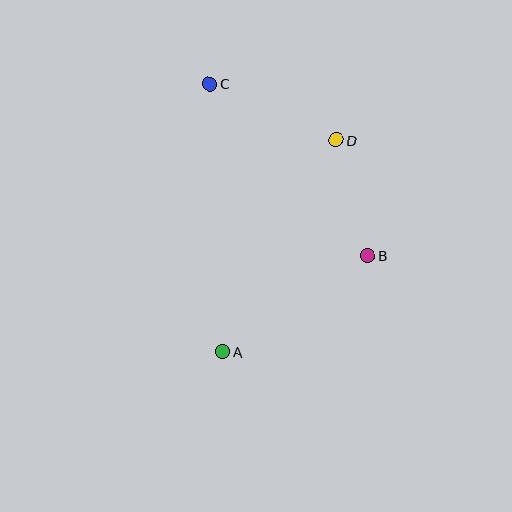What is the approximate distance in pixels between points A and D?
The distance between A and D is approximately 240 pixels.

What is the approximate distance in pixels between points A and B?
The distance between A and B is approximately 174 pixels.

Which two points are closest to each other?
Points B and D are closest to each other.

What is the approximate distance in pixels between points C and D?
The distance between C and D is approximately 138 pixels.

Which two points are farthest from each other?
Points A and C are farthest from each other.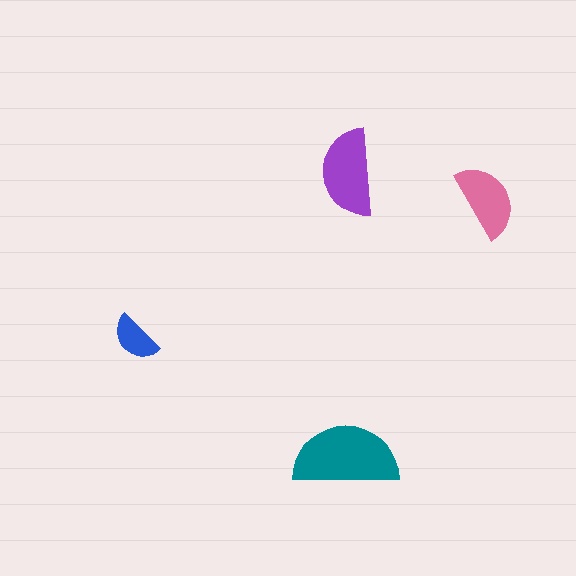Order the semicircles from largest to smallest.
the teal one, the purple one, the pink one, the blue one.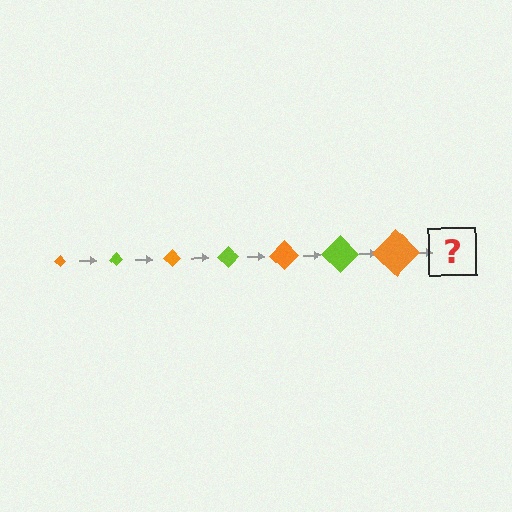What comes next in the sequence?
The next element should be a lime diamond, larger than the previous one.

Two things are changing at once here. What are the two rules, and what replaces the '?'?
The two rules are that the diamond grows larger each step and the color cycles through orange and lime. The '?' should be a lime diamond, larger than the previous one.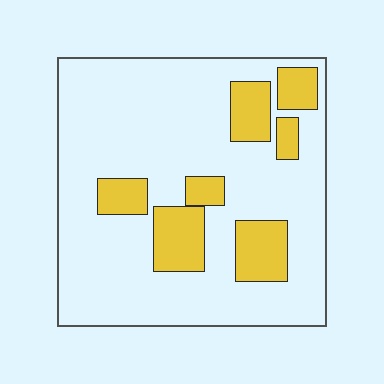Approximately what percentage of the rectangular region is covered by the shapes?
Approximately 20%.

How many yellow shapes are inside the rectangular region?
7.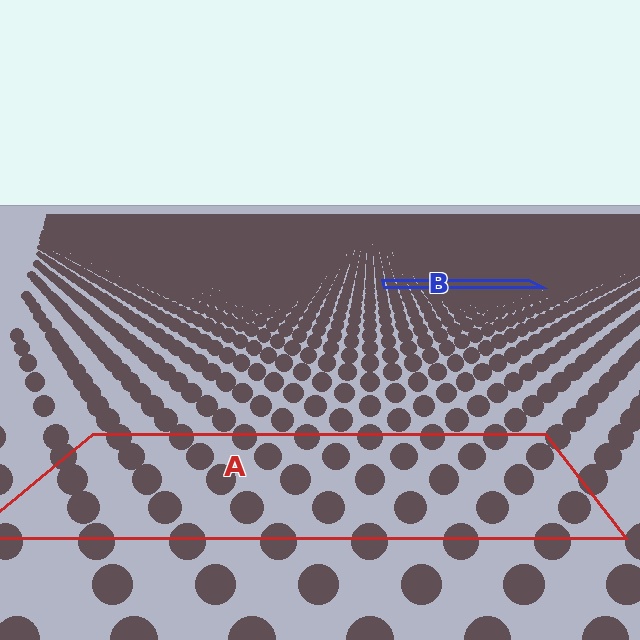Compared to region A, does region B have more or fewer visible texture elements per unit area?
Region B has more texture elements per unit area — they are packed more densely because it is farther away.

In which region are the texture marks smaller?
The texture marks are smaller in region B, because it is farther away.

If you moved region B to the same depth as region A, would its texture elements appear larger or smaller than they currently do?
They would appear larger. At a closer depth, the same texture elements are projected at a bigger on-screen size.